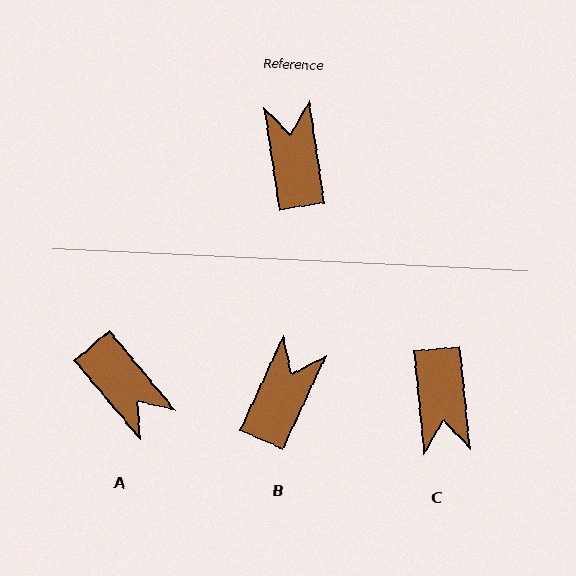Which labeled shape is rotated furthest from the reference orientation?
C, about 177 degrees away.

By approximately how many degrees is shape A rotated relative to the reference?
Approximately 149 degrees clockwise.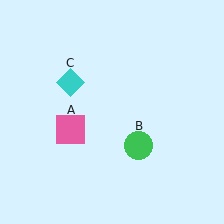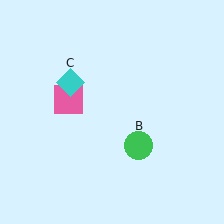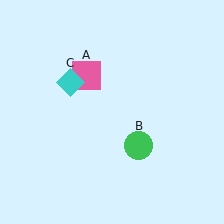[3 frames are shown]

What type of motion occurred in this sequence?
The pink square (object A) rotated clockwise around the center of the scene.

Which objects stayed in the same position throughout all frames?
Green circle (object B) and cyan diamond (object C) remained stationary.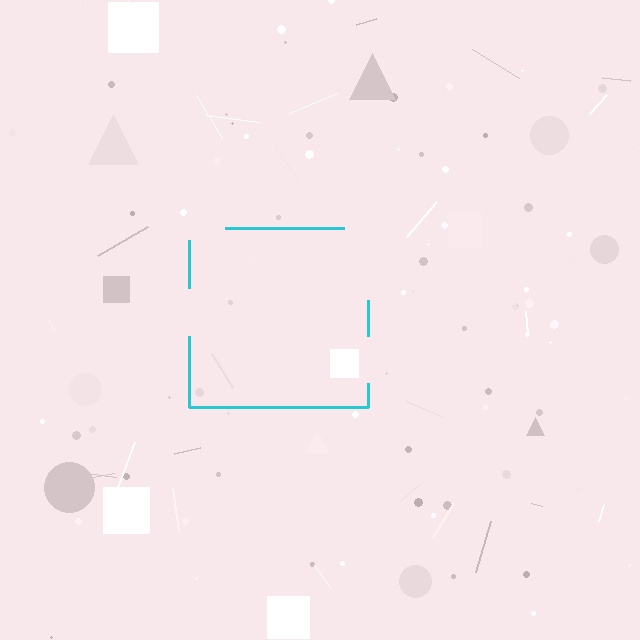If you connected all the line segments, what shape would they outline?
They would outline a square.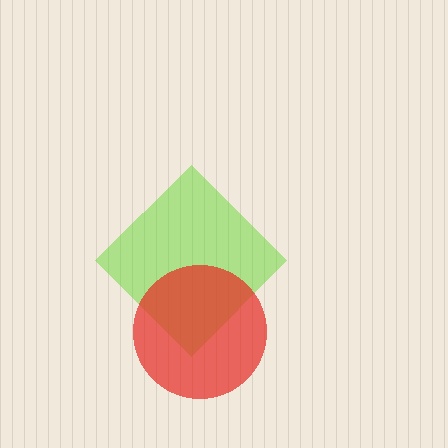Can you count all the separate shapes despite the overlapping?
Yes, there are 2 separate shapes.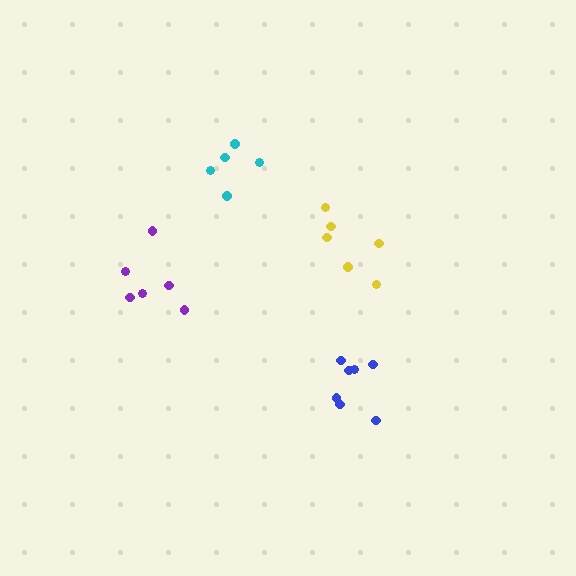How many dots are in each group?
Group 1: 6 dots, Group 2: 7 dots, Group 3: 6 dots, Group 4: 5 dots (24 total).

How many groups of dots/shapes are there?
There are 4 groups.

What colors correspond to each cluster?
The clusters are colored: purple, blue, yellow, cyan.